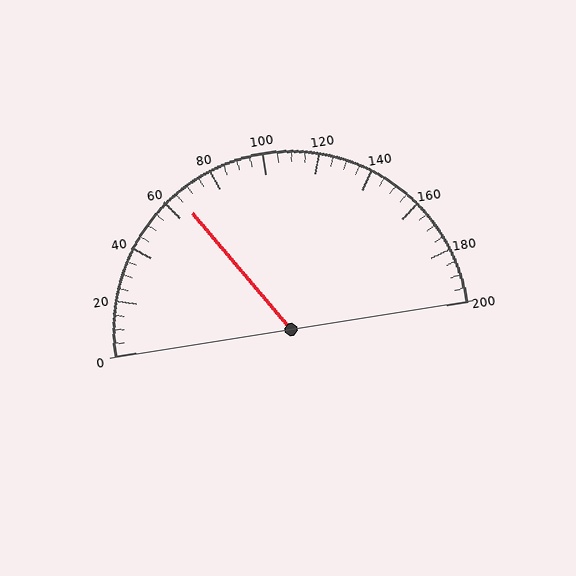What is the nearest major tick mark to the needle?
The nearest major tick mark is 60.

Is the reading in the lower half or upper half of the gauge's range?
The reading is in the lower half of the range (0 to 200).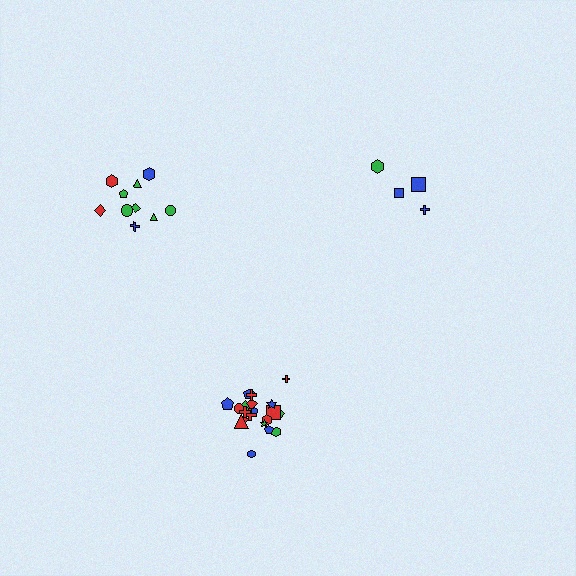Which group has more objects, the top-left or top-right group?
The top-left group.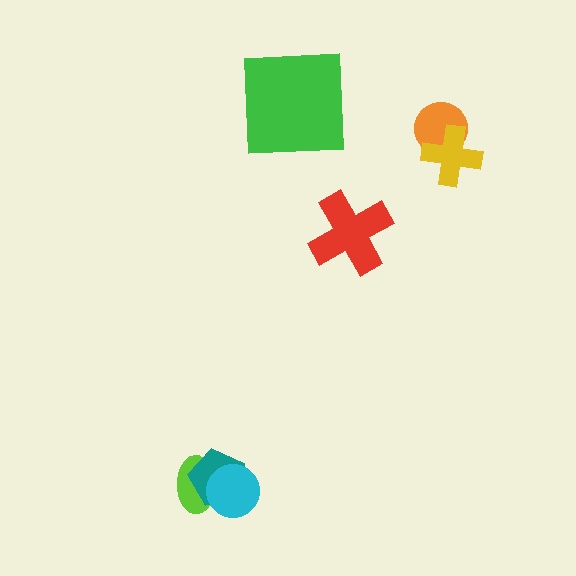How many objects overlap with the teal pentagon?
2 objects overlap with the teal pentagon.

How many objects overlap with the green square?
0 objects overlap with the green square.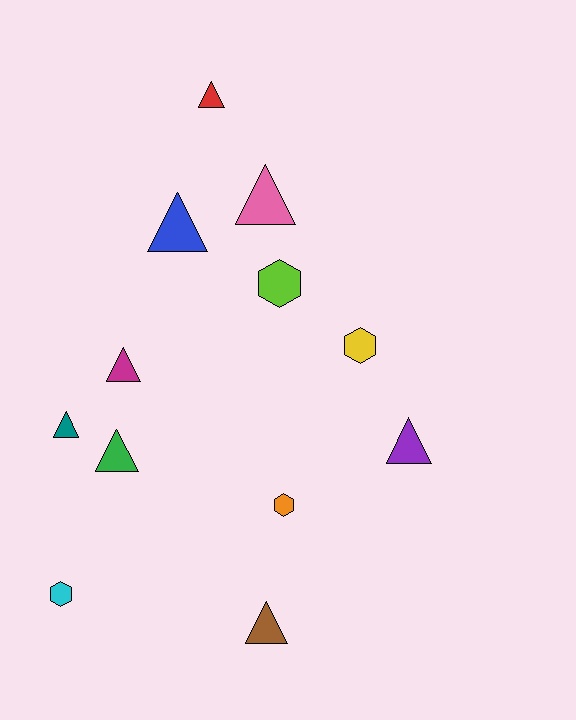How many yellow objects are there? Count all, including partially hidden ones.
There is 1 yellow object.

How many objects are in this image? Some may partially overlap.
There are 12 objects.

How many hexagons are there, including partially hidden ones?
There are 4 hexagons.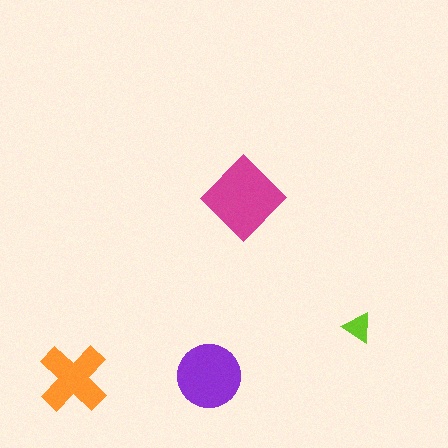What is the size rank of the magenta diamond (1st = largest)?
1st.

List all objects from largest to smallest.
The magenta diamond, the purple circle, the orange cross, the lime triangle.